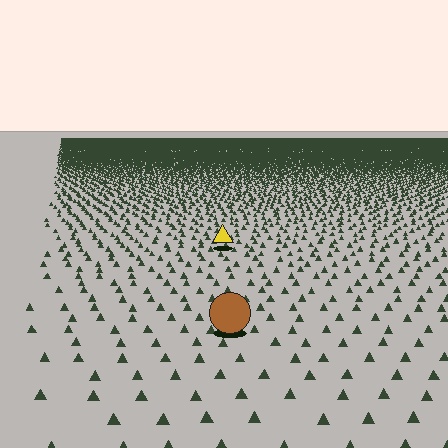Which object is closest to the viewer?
The brown circle is closest. The texture marks near it are larger and more spread out.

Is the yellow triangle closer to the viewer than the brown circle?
No. The brown circle is closer — you can tell from the texture gradient: the ground texture is coarser near it.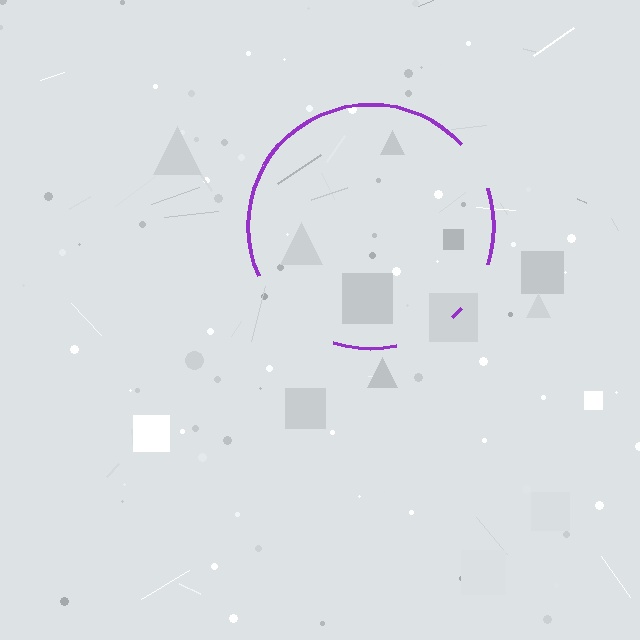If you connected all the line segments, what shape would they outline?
They would outline a circle.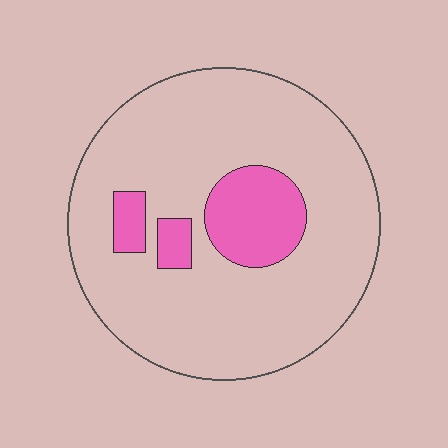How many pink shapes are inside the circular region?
3.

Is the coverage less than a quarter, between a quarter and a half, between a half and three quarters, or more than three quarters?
Less than a quarter.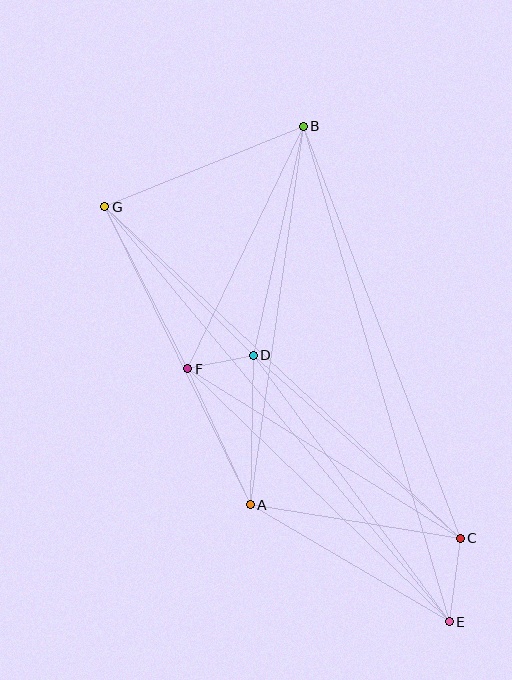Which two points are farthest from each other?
Points E and G are farthest from each other.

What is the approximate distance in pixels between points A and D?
The distance between A and D is approximately 150 pixels.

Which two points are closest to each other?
Points D and F are closest to each other.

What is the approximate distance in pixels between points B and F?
The distance between B and F is approximately 269 pixels.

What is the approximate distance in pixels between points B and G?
The distance between B and G is approximately 214 pixels.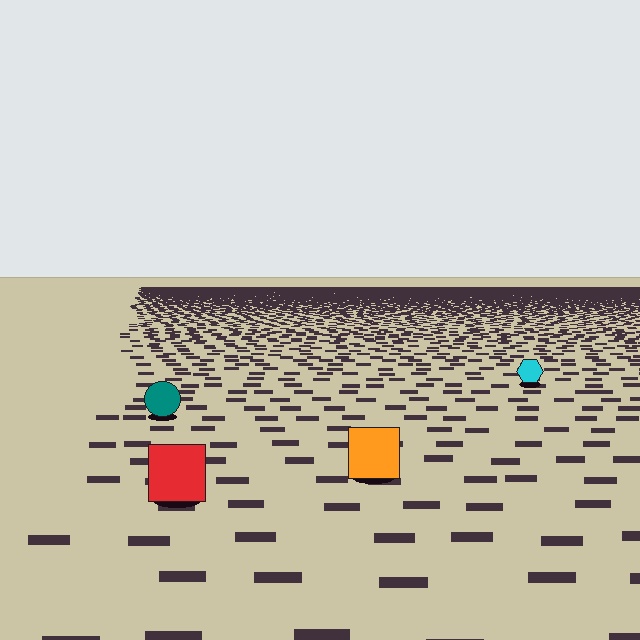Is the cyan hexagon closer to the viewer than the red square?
No. The red square is closer — you can tell from the texture gradient: the ground texture is coarser near it.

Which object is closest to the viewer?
The red square is closest. The texture marks near it are larger and more spread out.